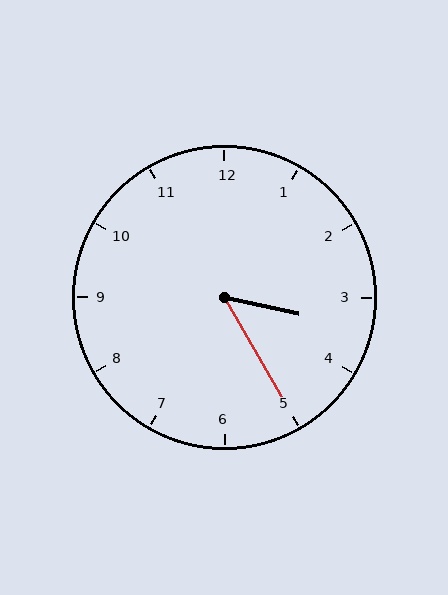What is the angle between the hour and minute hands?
Approximately 48 degrees.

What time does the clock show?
3:25.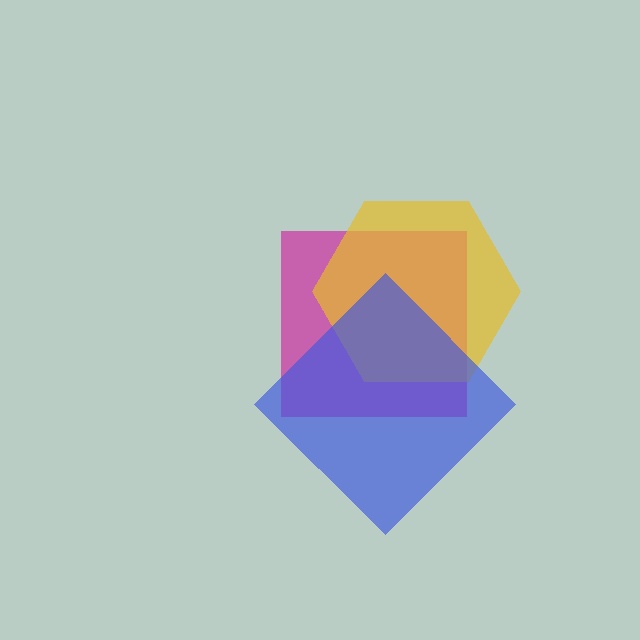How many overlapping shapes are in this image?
There are 3 overlapping shapes in the image.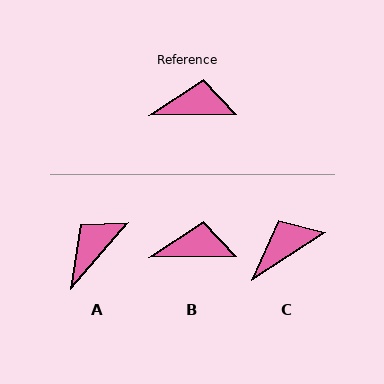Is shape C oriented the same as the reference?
No, it is off by about 32 degrees.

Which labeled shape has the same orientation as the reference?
B.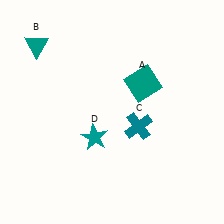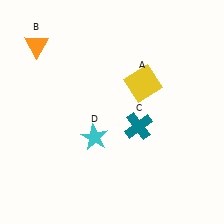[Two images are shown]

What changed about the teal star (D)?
In Image 1, D is teal. In Image 2, it changed to cyan.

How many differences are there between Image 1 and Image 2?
There are 3 differences between the two images.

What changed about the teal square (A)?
In Image 1, A is teal. In Image 2, it changed to yellow.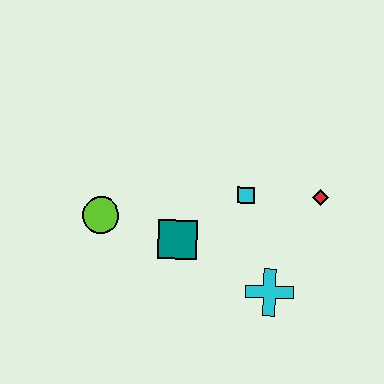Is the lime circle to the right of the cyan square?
No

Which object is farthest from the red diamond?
The lime circle is farthest from the red diamond.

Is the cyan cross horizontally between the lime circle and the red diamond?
Yes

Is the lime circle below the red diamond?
Yes